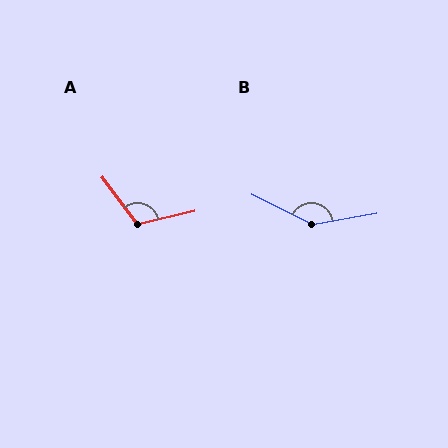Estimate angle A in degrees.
Approximately 113 degrees.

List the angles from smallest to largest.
A (113°), B (144°).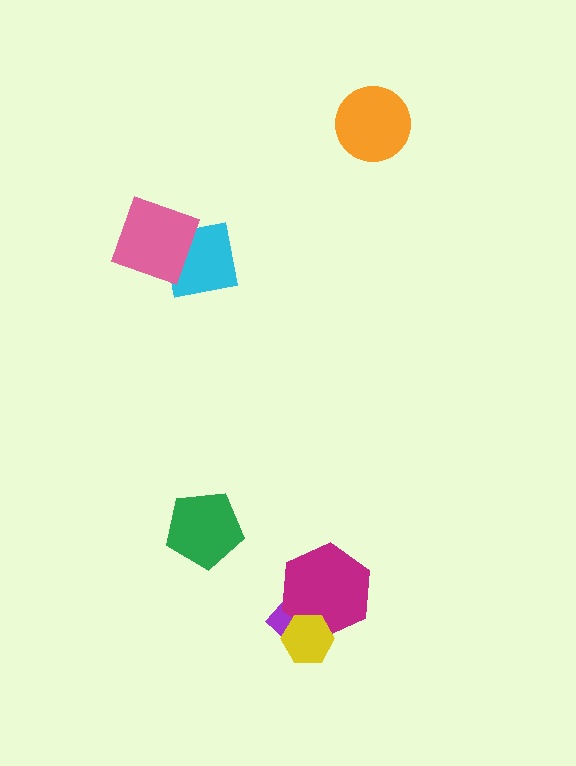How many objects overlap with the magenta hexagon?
2 objects overlap with the magenta hexagon.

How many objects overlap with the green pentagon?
0 objects overlap with the green pentagon.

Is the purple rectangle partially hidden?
Yes, it is partially covered by another shape.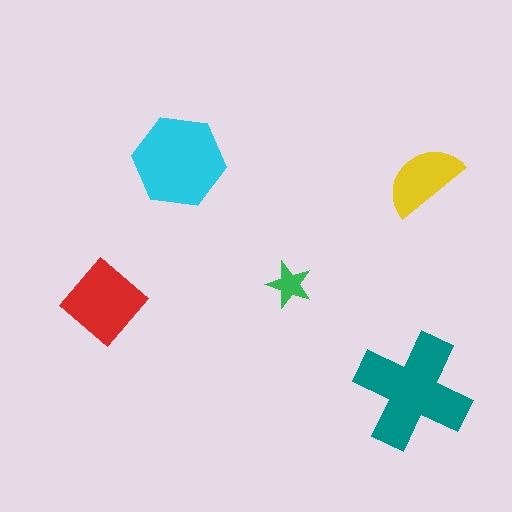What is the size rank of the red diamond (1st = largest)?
3rd.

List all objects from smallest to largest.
The green star, the yellow semicircle, the red diamond, the cyan hexagon, the teal cross.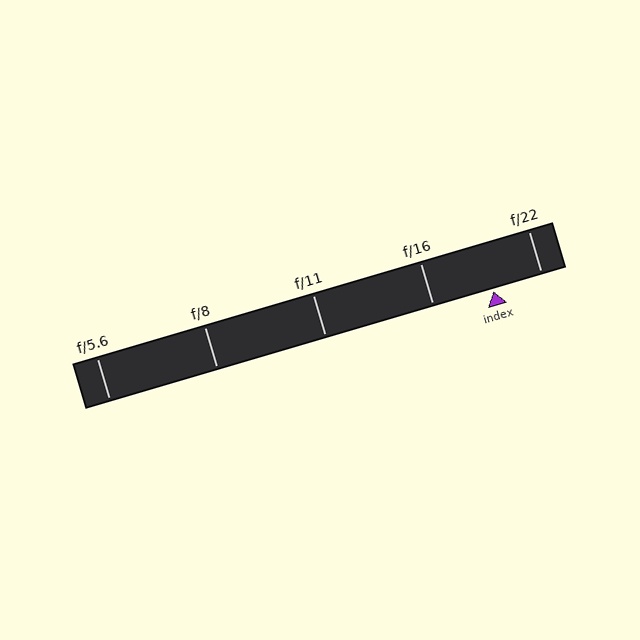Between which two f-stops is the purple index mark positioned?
The index mark is between f/16 and f/22.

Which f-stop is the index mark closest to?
The index mark is closest to f/22.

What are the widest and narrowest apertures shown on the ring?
The widest aperture shown is f/5.6 and the narrowest is f/22.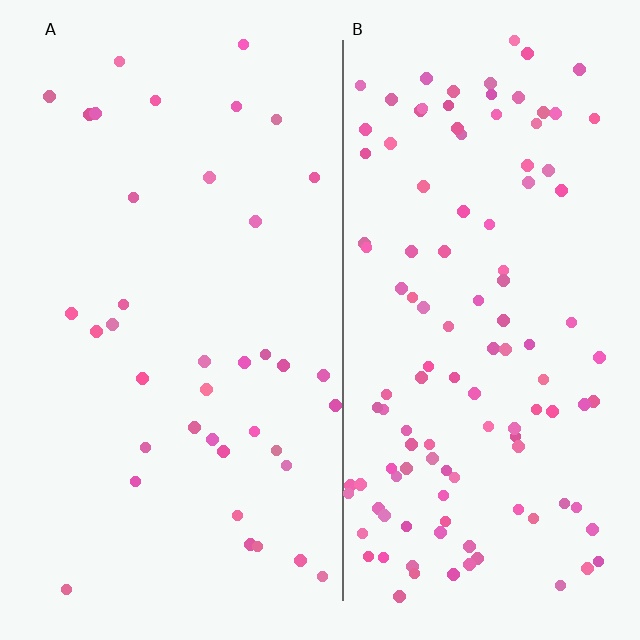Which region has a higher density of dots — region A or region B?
B (the right).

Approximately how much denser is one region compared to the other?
Approximately 3.1× — region B over region A.